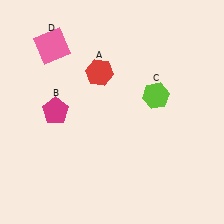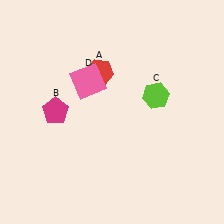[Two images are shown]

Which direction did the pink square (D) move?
The pink square (D) moved right.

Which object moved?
The pink square (D) moved right.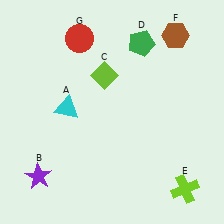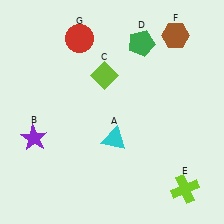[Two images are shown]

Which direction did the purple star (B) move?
The purple star (B) moved up.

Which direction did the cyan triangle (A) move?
The cyan triangle (A) moved right.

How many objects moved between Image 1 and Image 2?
2 objects moved between the two images.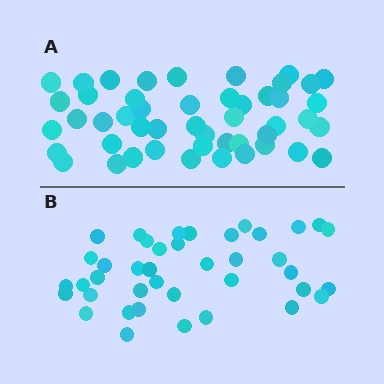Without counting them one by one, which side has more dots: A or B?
Region A (the top region) has more dots.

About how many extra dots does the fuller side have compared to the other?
Region A has roughly 8 or so more dots than region B.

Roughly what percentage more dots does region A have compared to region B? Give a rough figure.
About 20% more.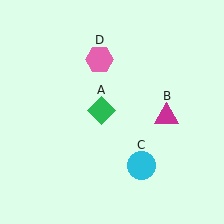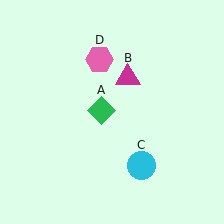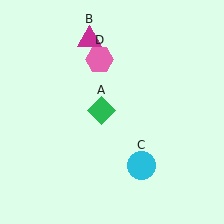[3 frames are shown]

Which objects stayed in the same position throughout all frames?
Green diamond (object A) and cyan circle (object C) and pink hexagon (object D) remained stationary.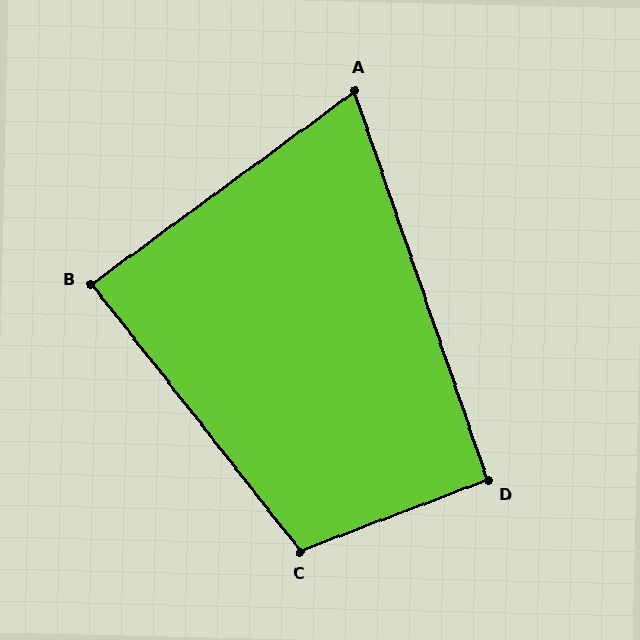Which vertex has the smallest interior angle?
A, at approximately 73 degrees.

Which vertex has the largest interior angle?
C, at approximately 107 degrees.